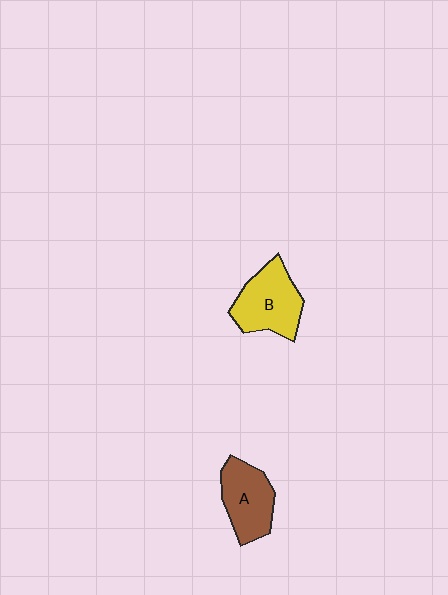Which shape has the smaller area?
Shape A (brown).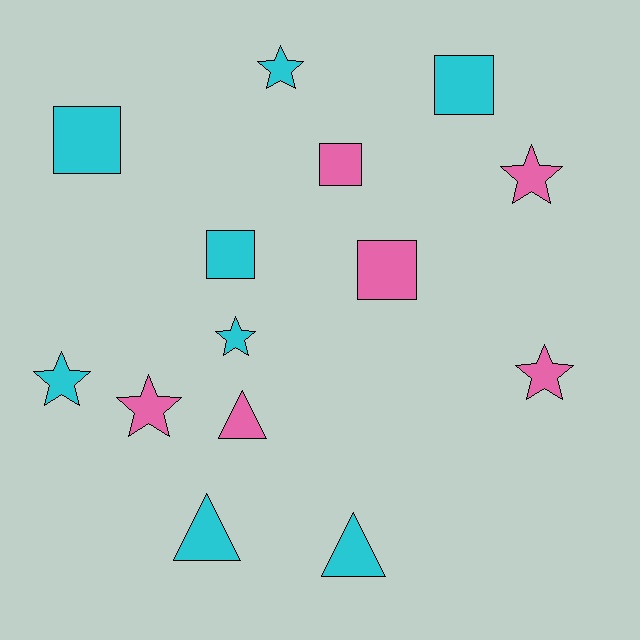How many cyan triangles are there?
There are 2 cyan triangles.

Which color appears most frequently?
Cyan, with 8 objects.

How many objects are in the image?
There are 14 objects.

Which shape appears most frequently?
Star, with 6 objects.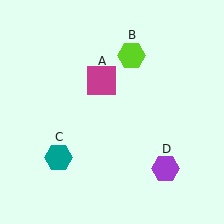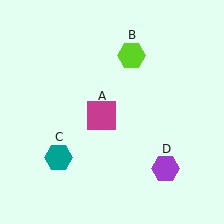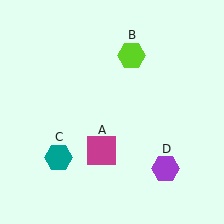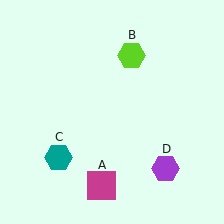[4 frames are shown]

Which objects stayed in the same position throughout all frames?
Lime hexagon (object B) and teal hexagon (object C) and purple hexagon (object D) remained stationary.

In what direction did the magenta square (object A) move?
The magenta square (object A) moved down.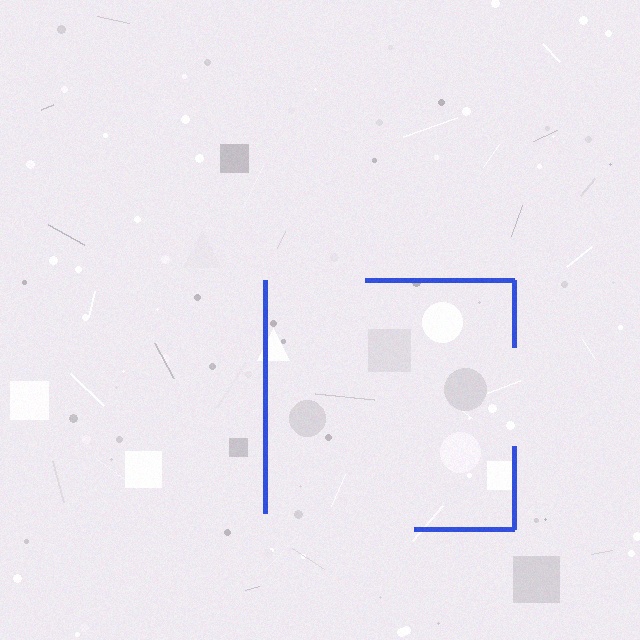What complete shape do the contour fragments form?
The contour fragments form a square.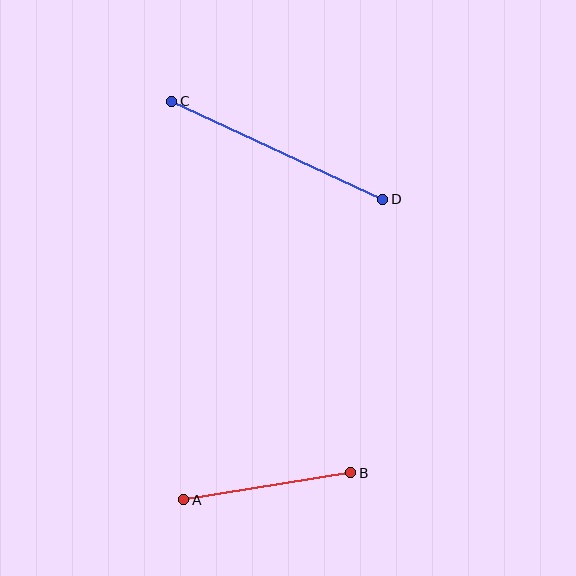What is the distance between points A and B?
The distance is approximately 169 pixels.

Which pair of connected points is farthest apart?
Points C and D are farthest apart.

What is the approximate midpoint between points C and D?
The midpoint is at approximately (277, 150) pixels.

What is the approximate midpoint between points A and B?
The midpoint is at approximately (267, 486) pixels.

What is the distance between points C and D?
The distance is approximately 233 pixels.